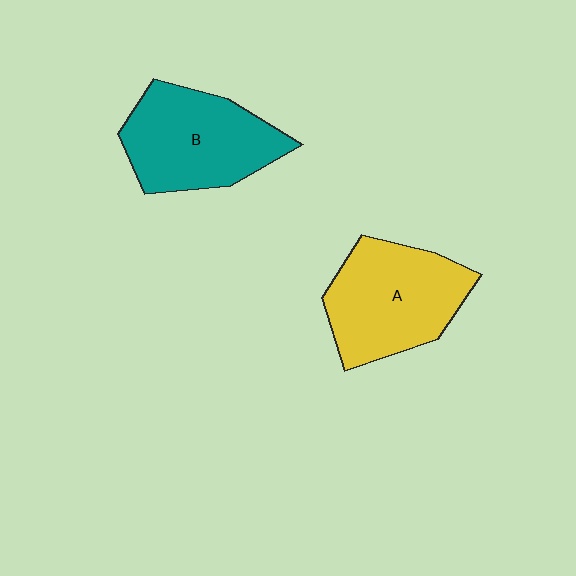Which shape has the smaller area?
Shape B (teal).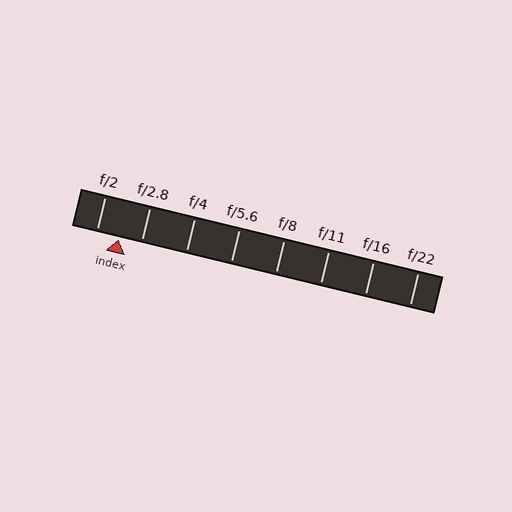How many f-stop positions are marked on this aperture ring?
There are 8 f-stop positions marked.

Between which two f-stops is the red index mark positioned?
The index mark is between f/2 and f/2.8.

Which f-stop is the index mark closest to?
The index mark is closest to f/2.8.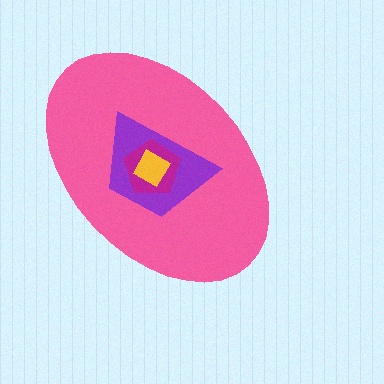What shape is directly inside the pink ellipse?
The purple trapezoid.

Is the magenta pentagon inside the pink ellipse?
Yes.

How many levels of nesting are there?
4.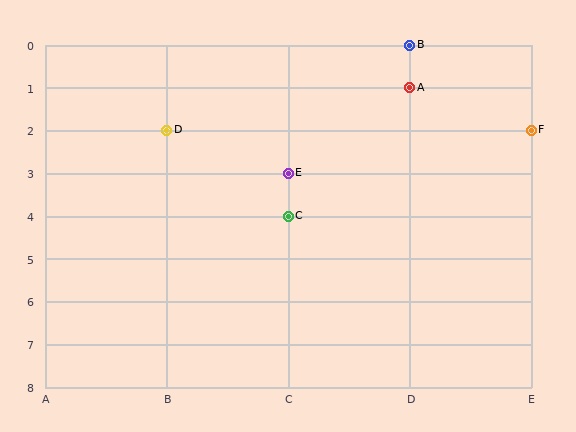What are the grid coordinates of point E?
Point E is at grid coordinates (C, 3).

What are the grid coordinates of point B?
Point B is at grid coordinates (D, 0).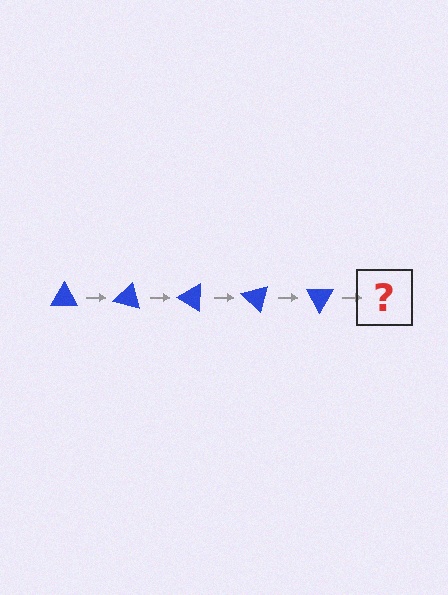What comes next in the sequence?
The next element should be a blue triangle rotated 75 degrees.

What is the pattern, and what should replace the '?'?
The pattern is that the triangle rotates 15 degrees each step. The '?' should be a blue triangle rotated 75 degrees.